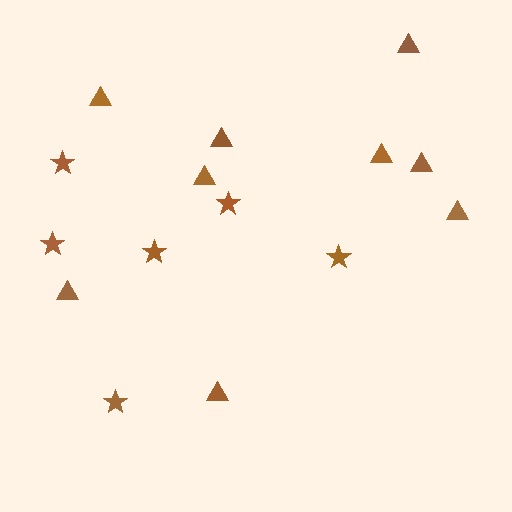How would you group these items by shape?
There are 2 groups: one group of triangles (9) and one group of stars (6).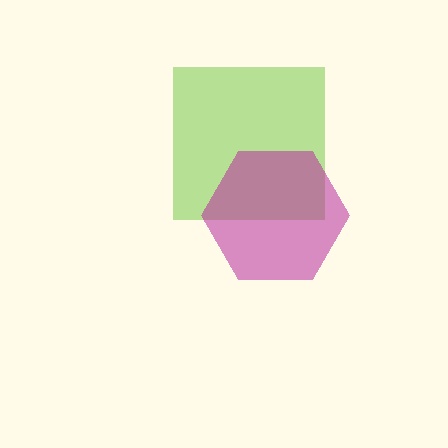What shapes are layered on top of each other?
The layered shapes are: a lime square, a magenta hexagon.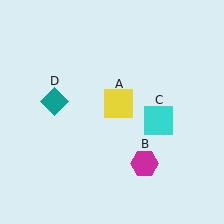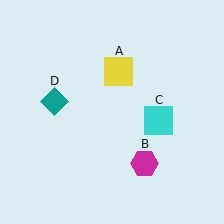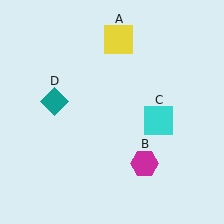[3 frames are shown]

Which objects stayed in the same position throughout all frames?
Magenta hexagon (object B) and cyan square (object C) and teal diamond (object D) remained stationary.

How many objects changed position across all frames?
1 object changed position: yellow square (object A).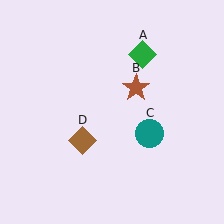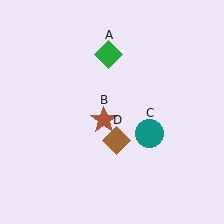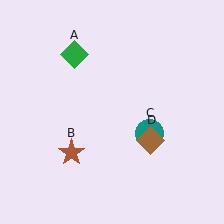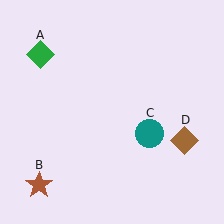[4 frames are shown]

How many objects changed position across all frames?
3 objects changed position: green diamond (object A), brown star (object B), brown diamond (object D).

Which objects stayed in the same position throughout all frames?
Teal circle (object C) remained stationary.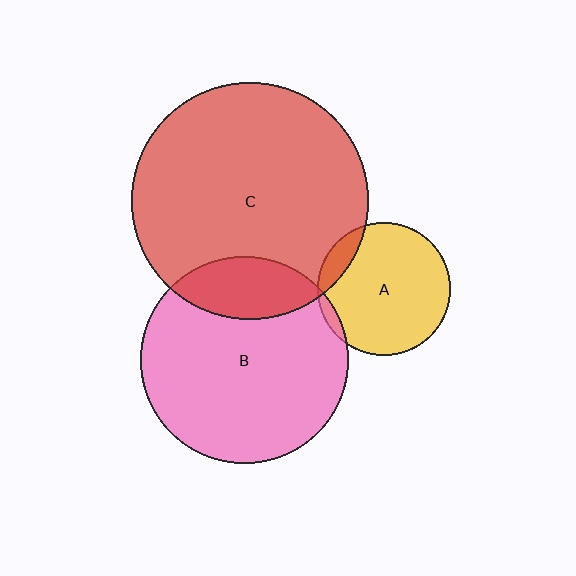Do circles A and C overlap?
Yes.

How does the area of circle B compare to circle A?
Approximately 2.4 times.